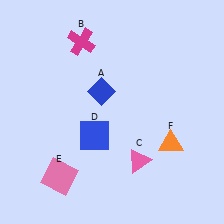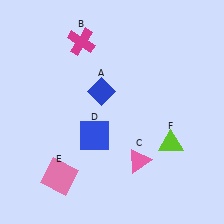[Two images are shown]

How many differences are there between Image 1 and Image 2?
There is 1 difference between the two images.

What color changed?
The triangle (F) changed from orange in Image 1 to lime in Image 2.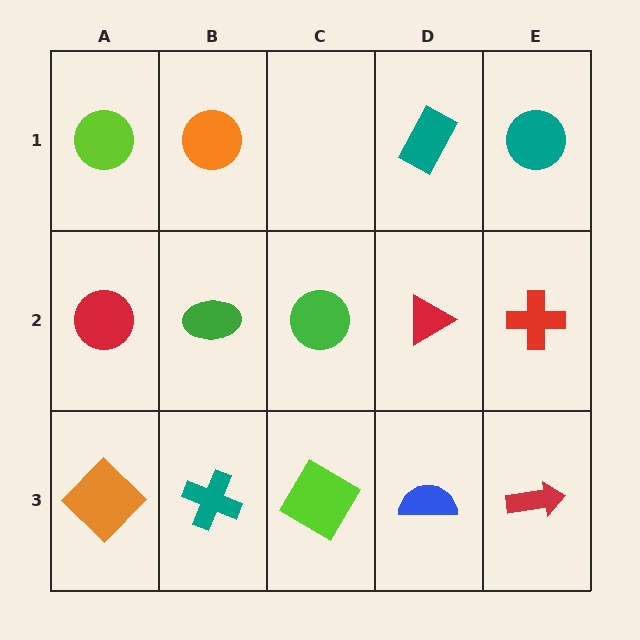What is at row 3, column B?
A teal cross.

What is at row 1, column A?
A lime circle.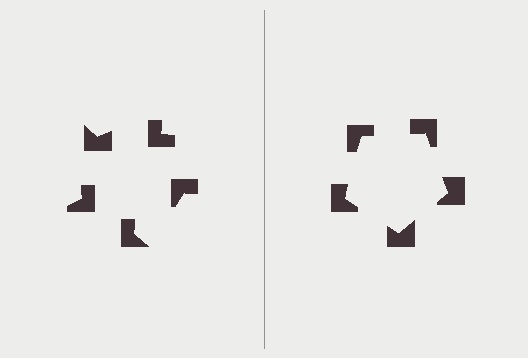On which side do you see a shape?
An illusory pentagon appears on the right side. On the left side the wedge cuts are rotated, so no coherent shape forms.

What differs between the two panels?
The notched squares are positioned identically on both sides; only the wedge orientations differ. On the right they align to a pentagon; on the left they are misaligned.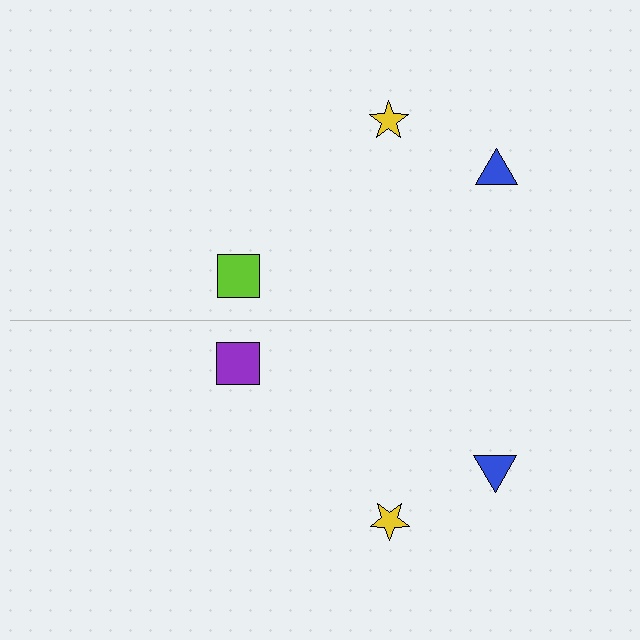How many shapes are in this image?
There are 6 shapes in this image.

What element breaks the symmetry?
The purple square on the bottom side breaks the symmetry — its mirror counterpart is lime.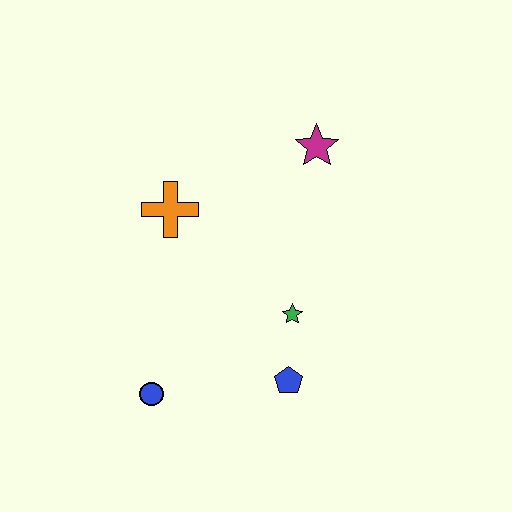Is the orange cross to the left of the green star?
Yes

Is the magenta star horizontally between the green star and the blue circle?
No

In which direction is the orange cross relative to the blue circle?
The orange cross is above the blue circle.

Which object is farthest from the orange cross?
The blue pentagon is farthest from the orange cross.